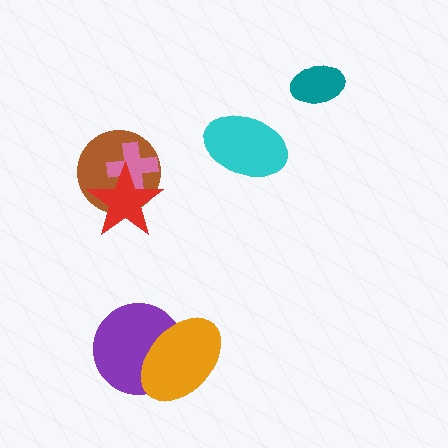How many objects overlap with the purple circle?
1 object overlaps with the purple circle.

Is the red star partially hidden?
No, no other shape covers it.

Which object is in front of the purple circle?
The orange ellipse is in front of the purple circle.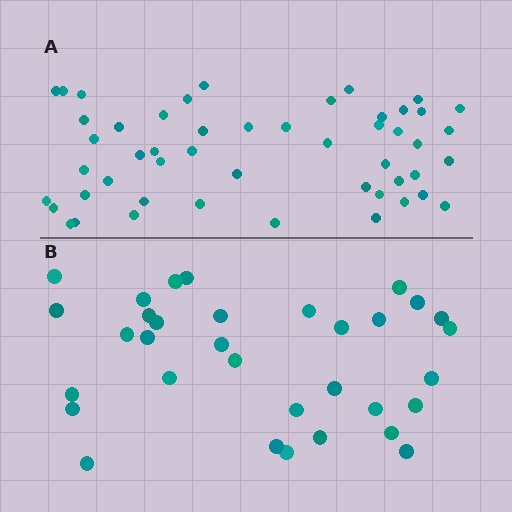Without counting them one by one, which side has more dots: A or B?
Region A (the top region) has more dots.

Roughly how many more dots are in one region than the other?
Region A has approximately 15 more dots than region B.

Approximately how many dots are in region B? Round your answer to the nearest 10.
About 30 dots. (The exact count is 33, which rounds to 30.)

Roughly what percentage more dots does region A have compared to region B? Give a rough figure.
About 50% more.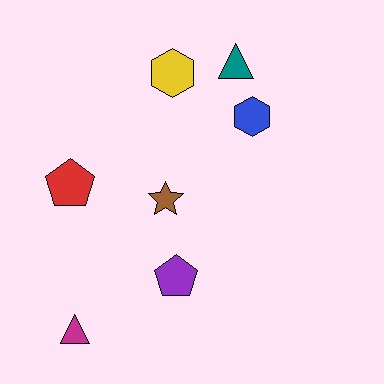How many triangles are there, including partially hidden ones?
There are 2 triangles.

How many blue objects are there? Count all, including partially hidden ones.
There is 1 blue object.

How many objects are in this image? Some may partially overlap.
There are 7 objects.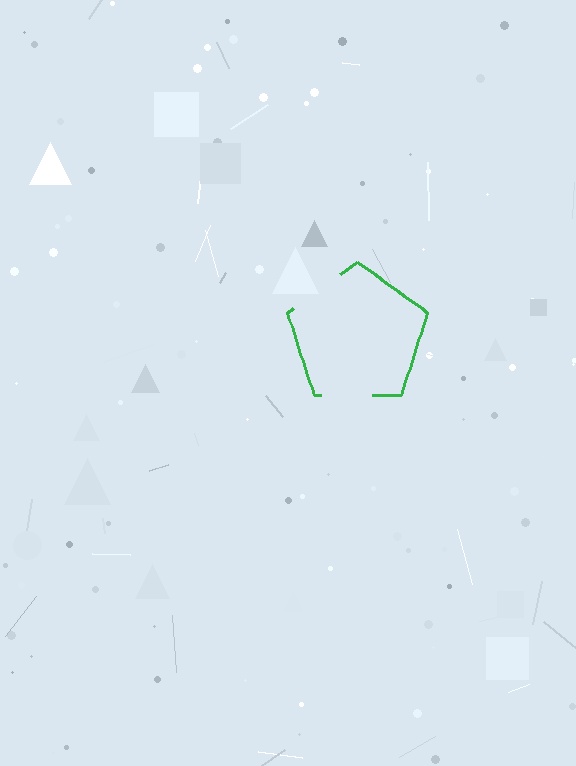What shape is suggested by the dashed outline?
The dashed outline suggests a pentagon.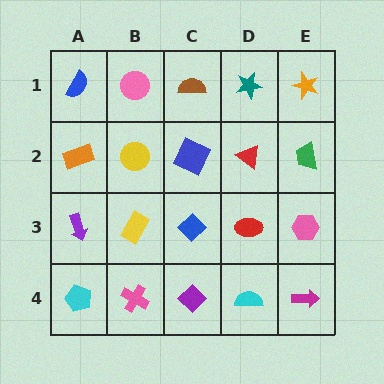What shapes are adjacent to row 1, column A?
An orange rectangle (row 2, column A), a pink circle (row 1, column B).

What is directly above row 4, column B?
A yellow rectangle.